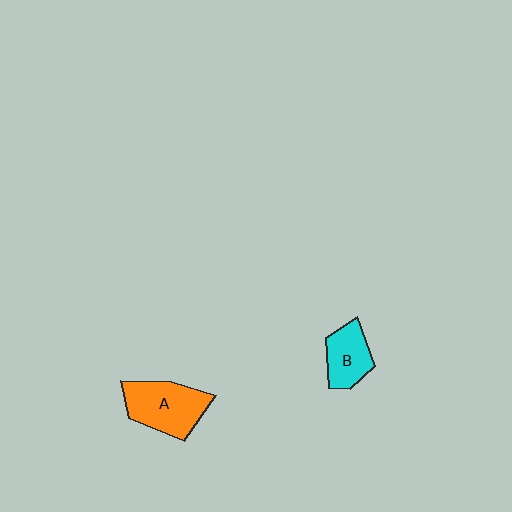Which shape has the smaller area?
Shape B (cyan).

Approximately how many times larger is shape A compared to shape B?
Approximately 1.5 times.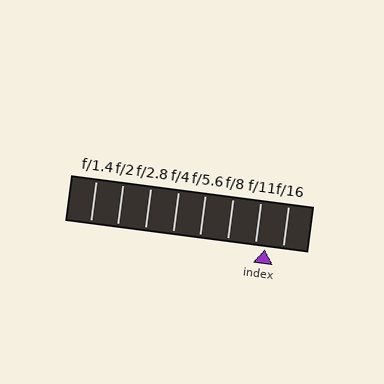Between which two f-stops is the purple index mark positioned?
The index mark is between f/11 and f/16.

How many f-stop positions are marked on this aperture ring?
There are 8 f-stop positions marked.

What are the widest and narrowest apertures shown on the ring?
The widest aperture shown is f/1.4 and the narrowest is f/16.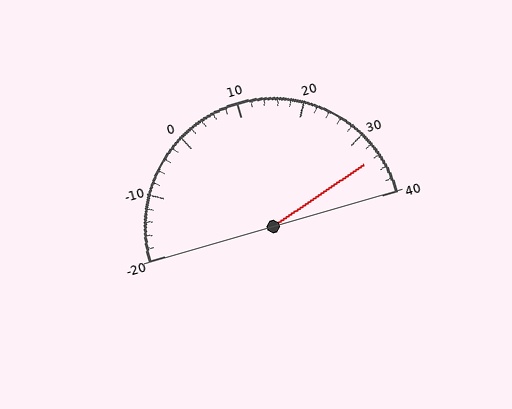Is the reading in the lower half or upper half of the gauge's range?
The reading is in the upper half of the range (-20 to 40).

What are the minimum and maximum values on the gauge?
The gauge ranges from -20 to 40.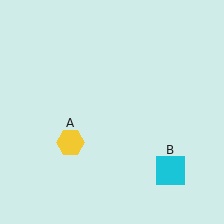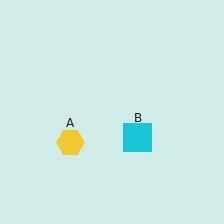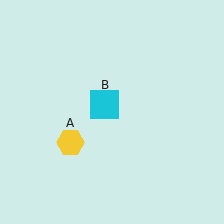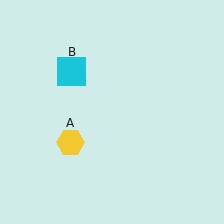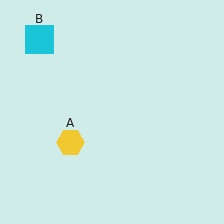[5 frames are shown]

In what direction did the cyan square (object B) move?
The cyan square (object B) moved up and to the left.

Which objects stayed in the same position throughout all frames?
Yellow hexagon (object A) remained stationary.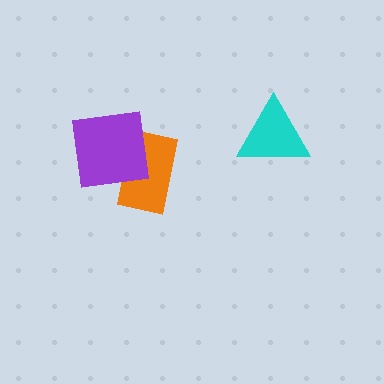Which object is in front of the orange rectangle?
The purple square is in front of the orange rectangle.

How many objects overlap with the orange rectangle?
1 object overlaps with the orange rectangle.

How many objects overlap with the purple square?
1 object overlaps with the purple square.